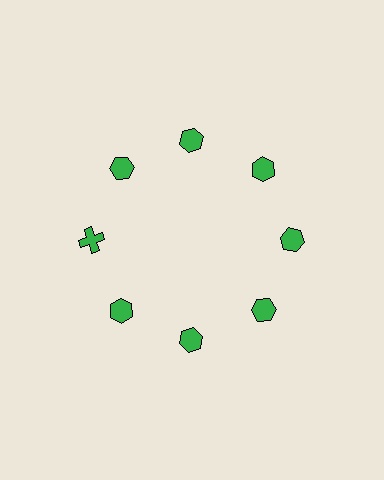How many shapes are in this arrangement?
There are 8 shapes arranged in a ring pattern.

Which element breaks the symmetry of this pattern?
The green cross at roughly the 9 o'clock position breaks the symmetry. All other shapes are green hexagons.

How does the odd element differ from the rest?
It has a different shape: cross instead of hexagon.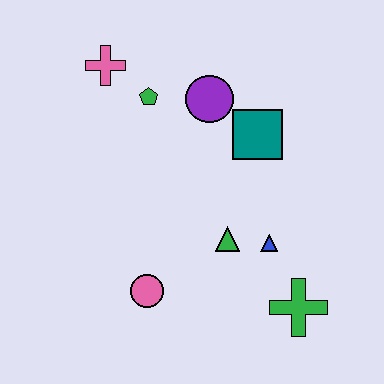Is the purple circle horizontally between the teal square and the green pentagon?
Yes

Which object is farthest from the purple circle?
The green cross is farthest from the purple circle.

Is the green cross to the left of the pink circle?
No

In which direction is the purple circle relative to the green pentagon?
The purple circle is to the right of the green pentagon.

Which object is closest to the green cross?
The blue triangle is closest to the green cross.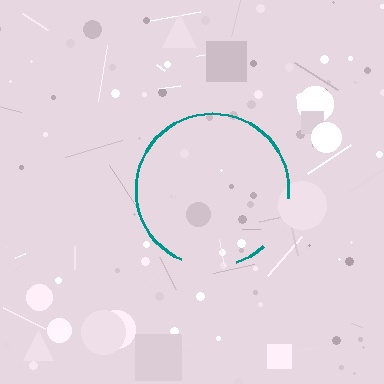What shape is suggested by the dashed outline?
The dashed outline suggests a circle.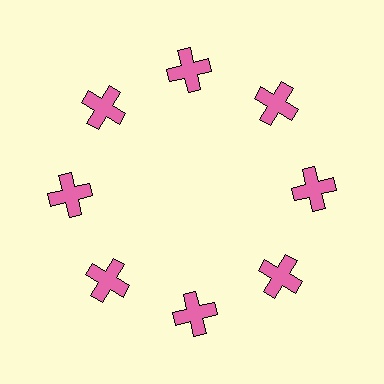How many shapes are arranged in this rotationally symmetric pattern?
There are 8 shapes, arranged in 8 groups of 1.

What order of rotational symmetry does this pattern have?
This pattern has 8-fold rotational symmetry.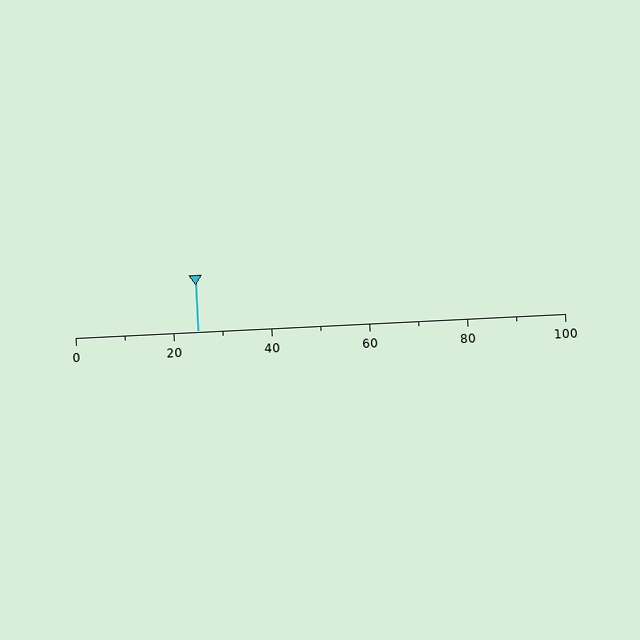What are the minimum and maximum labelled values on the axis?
The axis runs from 0 to 100.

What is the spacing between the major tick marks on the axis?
The major ticks are spaced 20 apart.